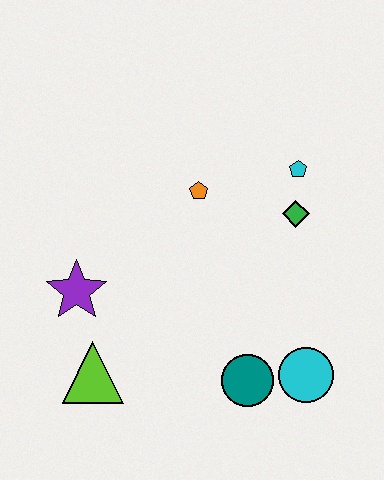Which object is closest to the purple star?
The lime triangle is closest to the purple star.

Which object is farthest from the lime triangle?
The cyan pentagon is farthest from the lime triangle.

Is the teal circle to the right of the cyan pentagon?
No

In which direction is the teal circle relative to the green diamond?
The teal circle is below the green diamond.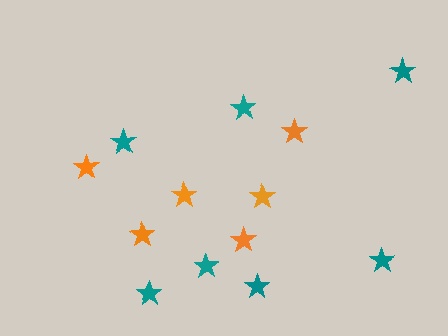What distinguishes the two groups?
There are 2 groups: one group of orange stars (6) and one group of teal stars (7).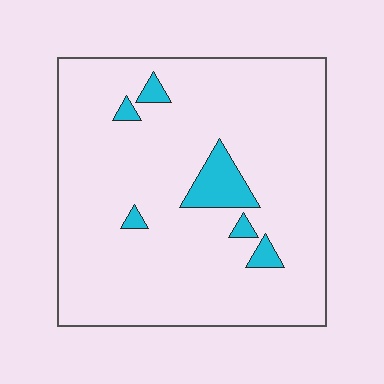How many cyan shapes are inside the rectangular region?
6.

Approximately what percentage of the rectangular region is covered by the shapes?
Approximately 5%.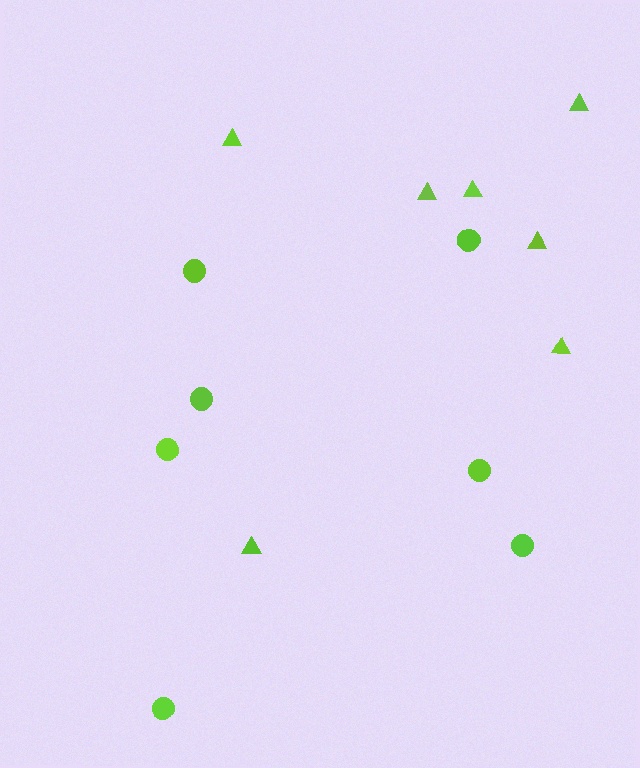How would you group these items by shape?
There are 2 groups: one group of triangles (7) and one group of circles (7).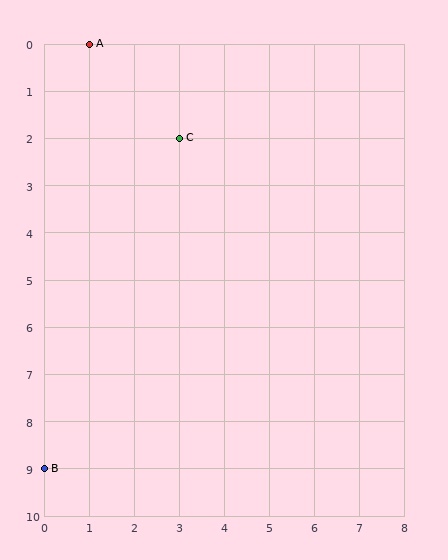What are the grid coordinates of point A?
Point A is at grid coordinates (1, 0).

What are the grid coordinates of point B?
Point B is at grid coordinates (0, 9).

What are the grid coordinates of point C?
Point C is at grid coordinates (3, 2).